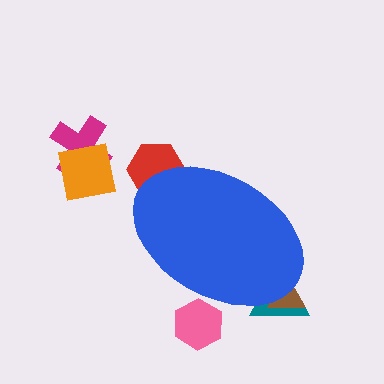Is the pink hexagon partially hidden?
Yes, the pink hexagon is partially hidden behind the blue ellipse.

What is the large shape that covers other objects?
A blue ellipse.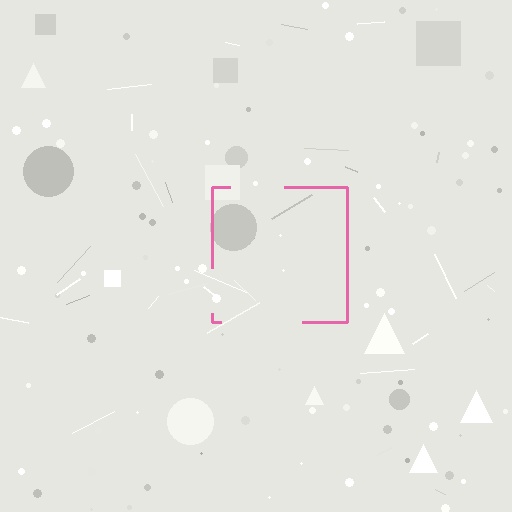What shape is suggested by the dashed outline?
The dashed outline suggests a square.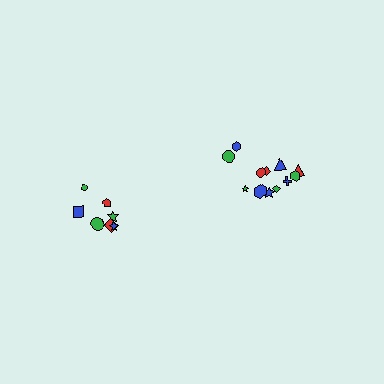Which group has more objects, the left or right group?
The right group.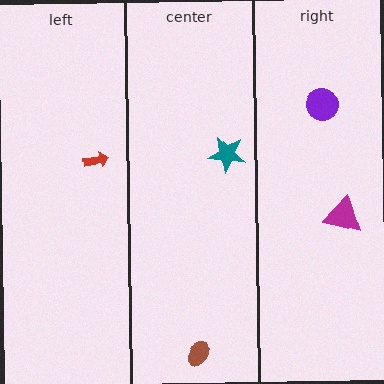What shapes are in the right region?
The magenta triangle, the purple circle.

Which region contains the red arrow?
The left region.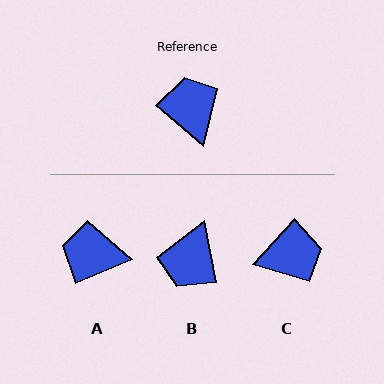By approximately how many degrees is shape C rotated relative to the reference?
Approximately 92 degrees clockwise.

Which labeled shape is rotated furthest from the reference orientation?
B, about 142 degrees away.